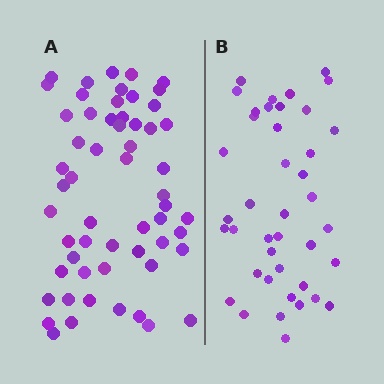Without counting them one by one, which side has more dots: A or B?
Region A (the left region) has more dots.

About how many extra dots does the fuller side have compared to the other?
Region A has approximately 15 more dots than region B.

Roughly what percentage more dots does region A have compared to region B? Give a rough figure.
About 40% more.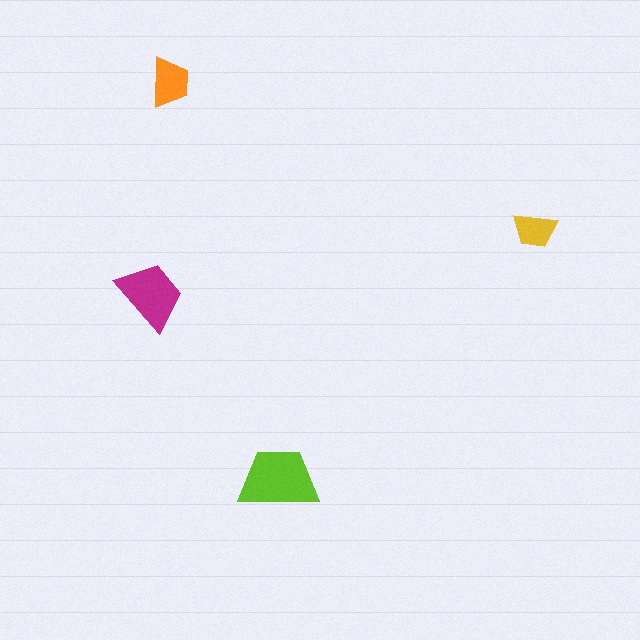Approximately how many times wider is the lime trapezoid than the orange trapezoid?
About 1.5 times wider.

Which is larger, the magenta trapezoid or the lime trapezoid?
The lime one.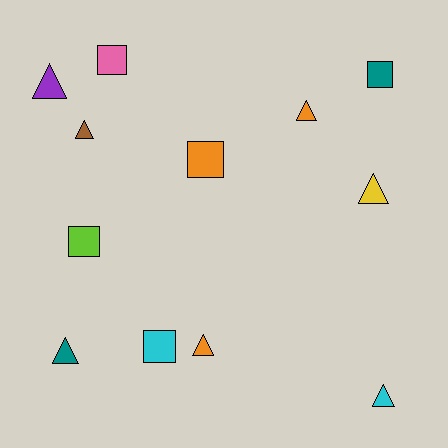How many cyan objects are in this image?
There are 2 cyan objects.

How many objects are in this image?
There are 12 objects.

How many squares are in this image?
There are 5 squares.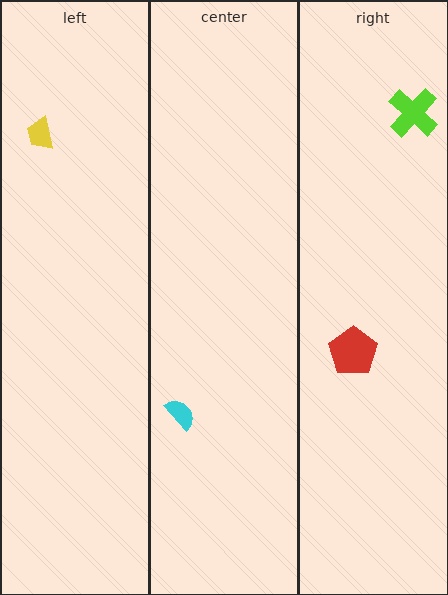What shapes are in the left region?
The yellow trapezoid.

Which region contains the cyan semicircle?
The center region.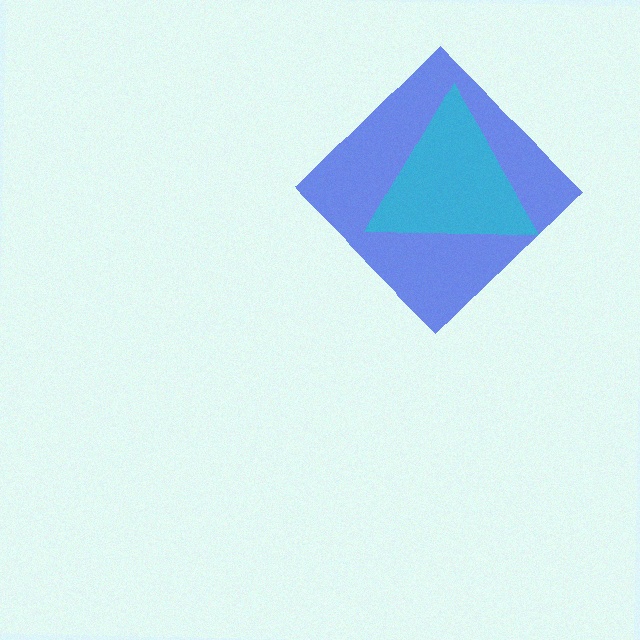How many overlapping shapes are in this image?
There are 2 overlapping shapes in the image.